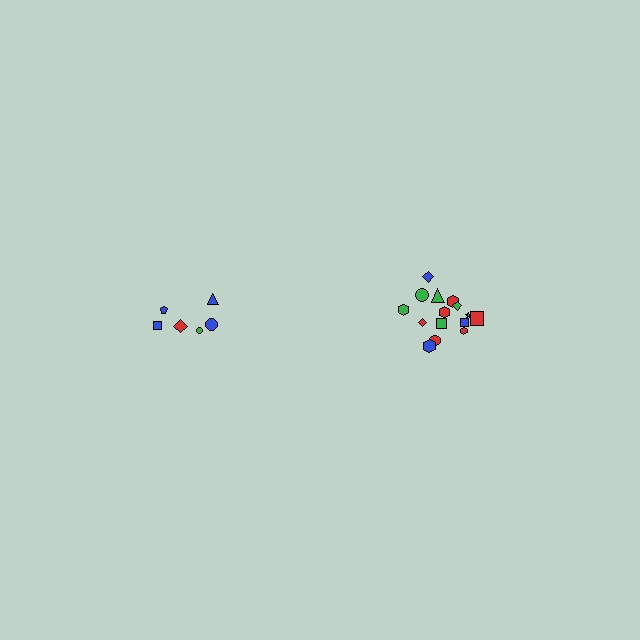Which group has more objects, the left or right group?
The right group.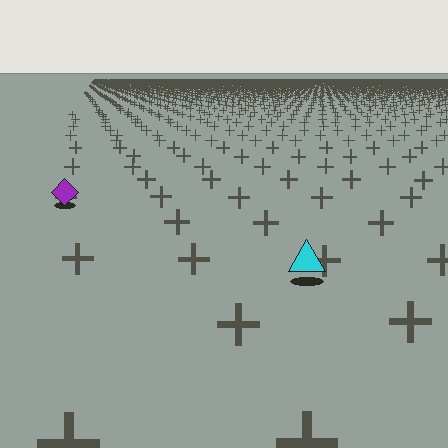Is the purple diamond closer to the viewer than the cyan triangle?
No. The cyan triangle is closer — you can tell from the texture gradient: the ground texture is coarser near it.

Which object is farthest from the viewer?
The purple diamond is farthest from the viewer. It appears smaller and the ground texture around it is denser.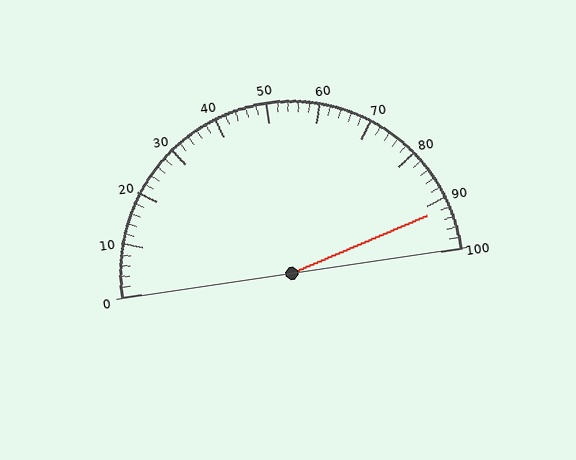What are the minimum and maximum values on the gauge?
The gauge ranges from 0 to 100.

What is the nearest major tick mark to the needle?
The nearest major tick mark is 90.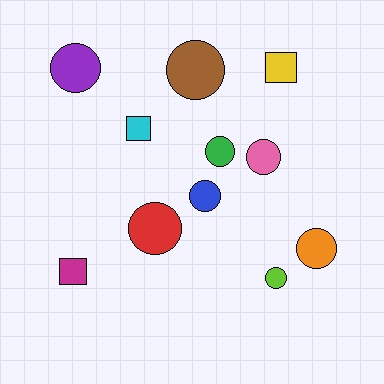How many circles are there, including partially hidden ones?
There are 8 circles.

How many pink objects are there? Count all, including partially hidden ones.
There is 1 pink object.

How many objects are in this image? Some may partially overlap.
There are 11 objects.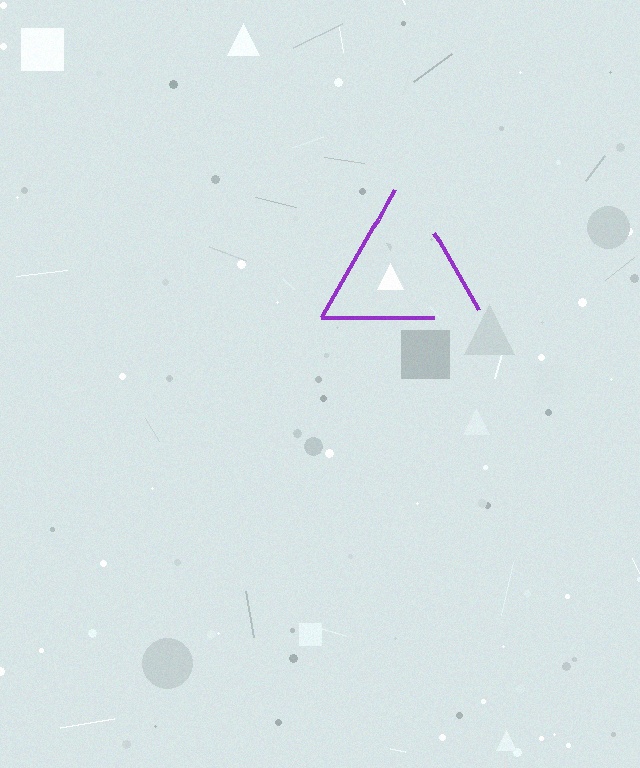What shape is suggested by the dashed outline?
The dashed outline suggests a triangle.